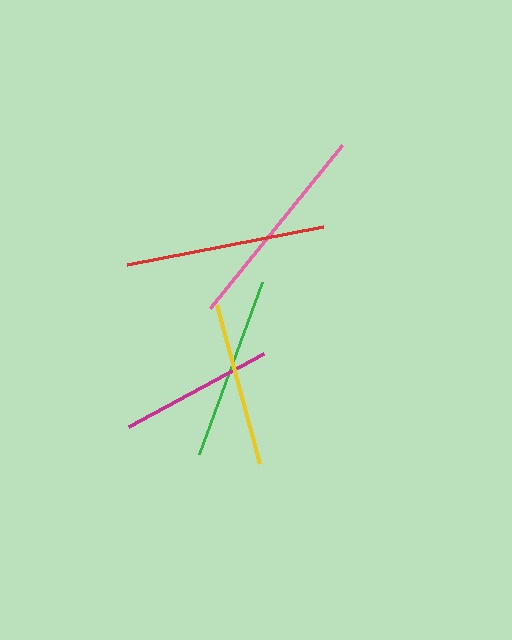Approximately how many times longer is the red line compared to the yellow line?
The red line is approximately 1.2 times the length of the yellow line.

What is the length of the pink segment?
The pink segment is approximately 210 pixels long.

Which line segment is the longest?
The pink line is the longest at approximately 210 pixels.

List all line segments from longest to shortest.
From longest to shortest: pink, red, green, yellow, magenta.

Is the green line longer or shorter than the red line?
The red line is longer than the green line.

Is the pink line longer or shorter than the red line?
The pink line is longer than the red line.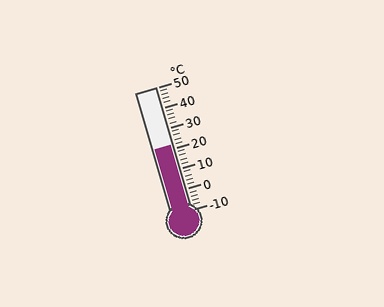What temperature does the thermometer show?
The thermometer shows approximately 22°C.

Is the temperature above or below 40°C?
The temperature is below 40°C.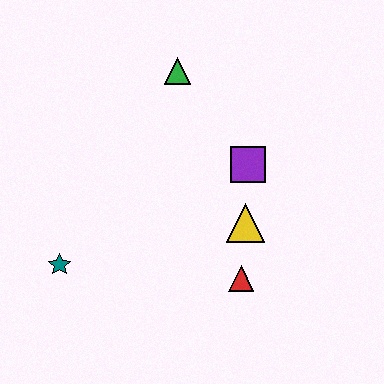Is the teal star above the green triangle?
No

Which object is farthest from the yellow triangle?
The teal star is farthest from the yellow triangle.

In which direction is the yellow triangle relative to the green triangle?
The yellow triangle is below the green triangle.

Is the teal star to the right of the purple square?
No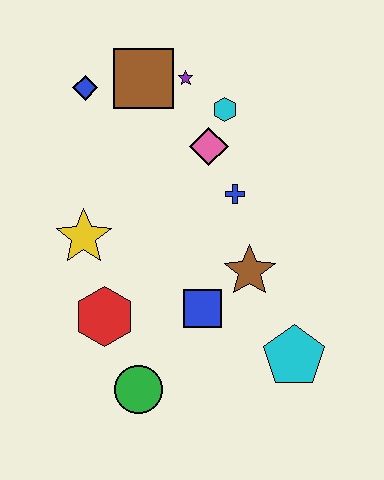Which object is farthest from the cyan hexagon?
The green circle is farthest from the cyan hexagon.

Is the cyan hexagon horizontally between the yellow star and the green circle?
No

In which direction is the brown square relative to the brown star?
The brown square is above the brown star.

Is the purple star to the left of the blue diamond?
No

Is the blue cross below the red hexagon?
No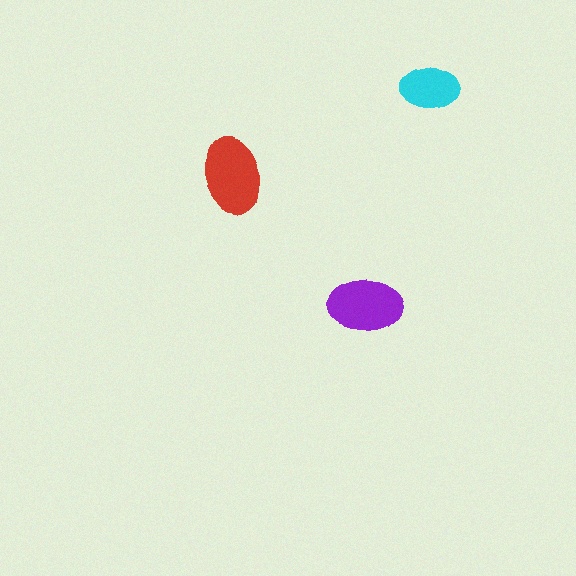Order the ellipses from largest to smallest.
the red one, the purple one, the cyan one.